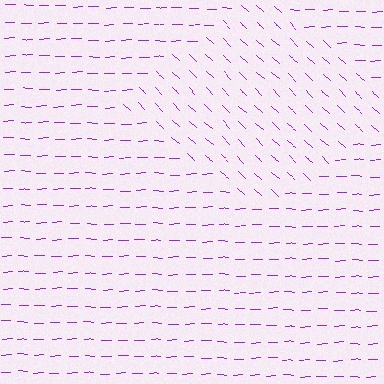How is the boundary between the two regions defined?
The boundary is defined purely by a change in line orientation (approximately 45 degrees difference). All lines are the same color and thickness.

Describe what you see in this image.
The image is filled with small purple line segments. A diamond region in the image has lines oriented differently from the surrounding lines, creating a visible texture boundary.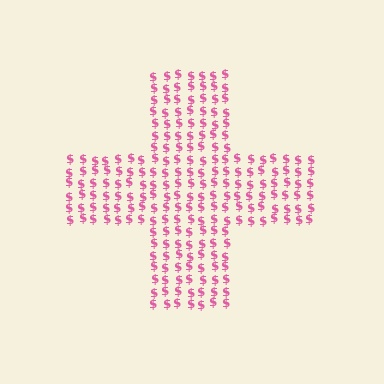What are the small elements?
The small elements are dollar signs.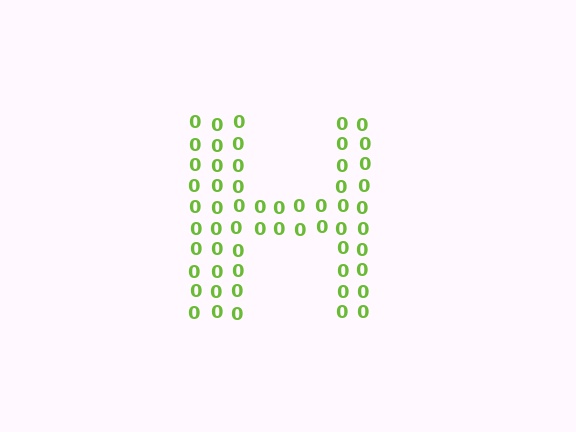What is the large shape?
The large shape is the letter H.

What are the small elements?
The small elements are digit 0's.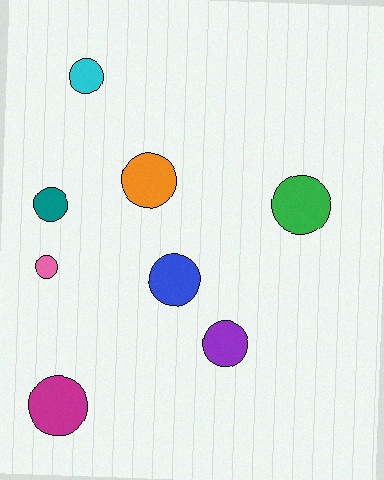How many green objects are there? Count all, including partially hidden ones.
There is 1 green object.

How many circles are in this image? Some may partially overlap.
There are 8 circles.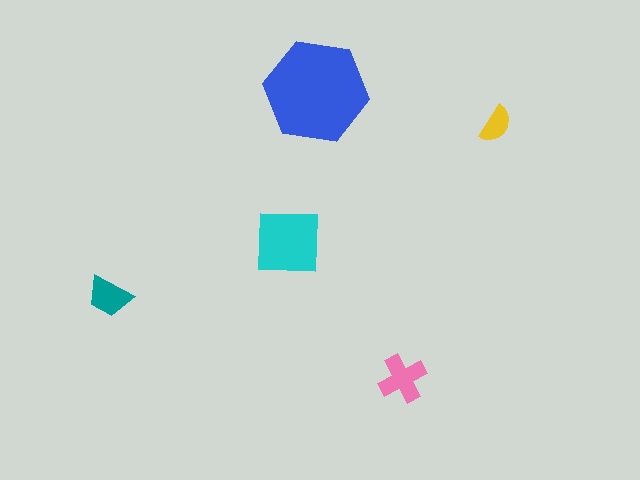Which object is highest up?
The blue hexagon is topmost.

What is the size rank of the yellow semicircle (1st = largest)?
5th.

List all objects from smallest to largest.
The yellow semicircle, the teal trapezoid, the pink cross, the cyan square, the blue hexagon.